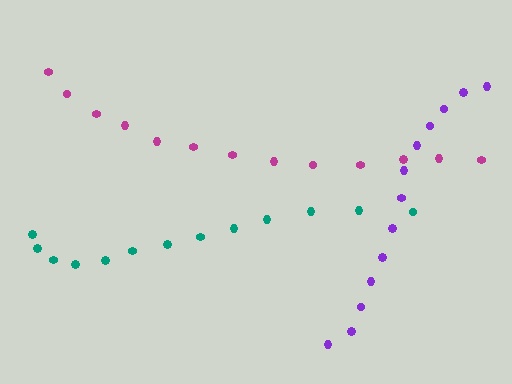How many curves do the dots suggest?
There are 3 distinct paths.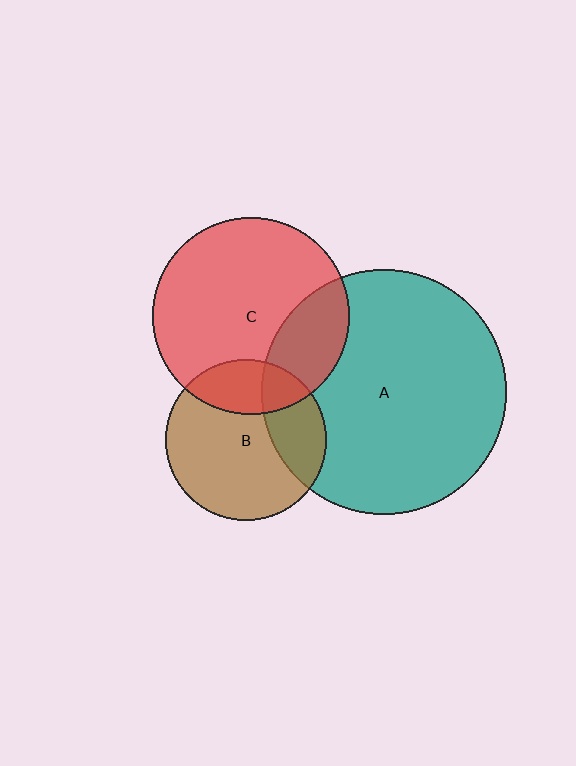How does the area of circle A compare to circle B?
Approximately 2.3 times.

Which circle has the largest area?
Circle A (teal).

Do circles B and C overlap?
Yes.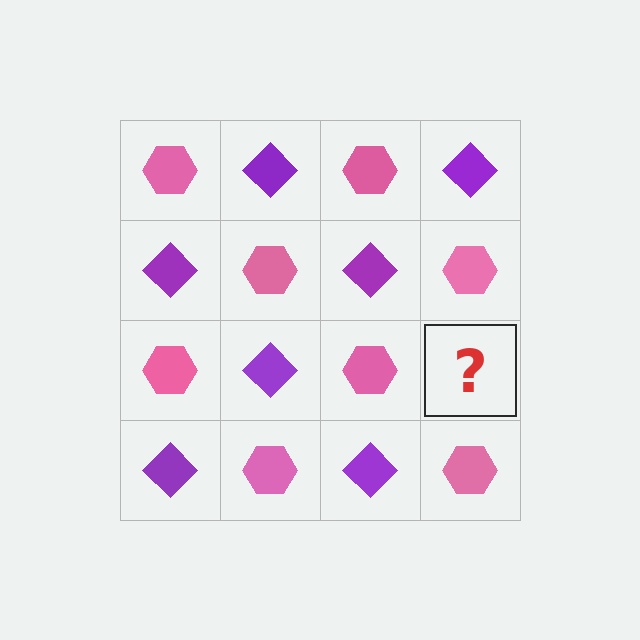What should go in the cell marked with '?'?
The missing cell should contain a purple diamond.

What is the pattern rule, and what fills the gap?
The rule is that it alternates pink hexagon and purple diamond in a checkerboard pattern. The gap should be filled with a purple diamond.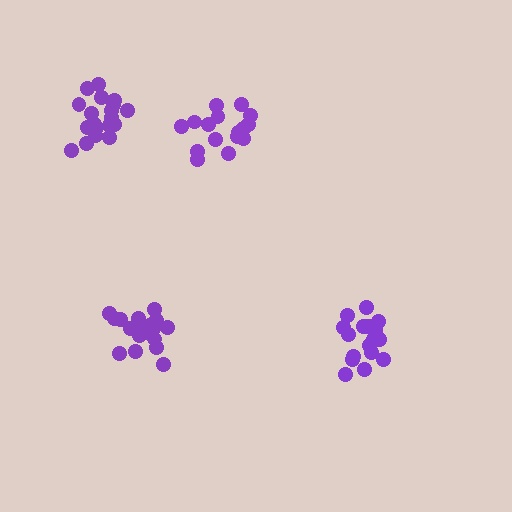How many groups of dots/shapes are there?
There are 4 groups.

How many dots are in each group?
Group 1: 19 dots, Group 2: 19 dots, Group 3: 17 dots, Group 4: 17 dots (72 total).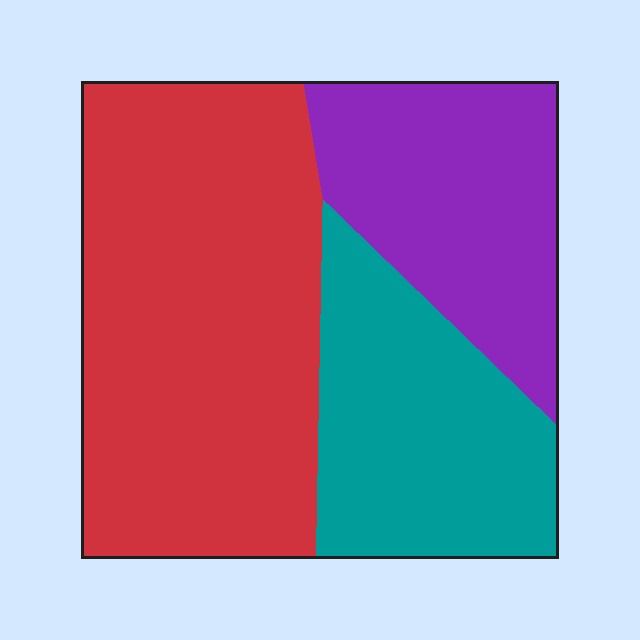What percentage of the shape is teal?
Teal takes up about one quarter (1/4) of the shape.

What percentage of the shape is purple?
Purple takes up about one quarter (1/4) of the shape.